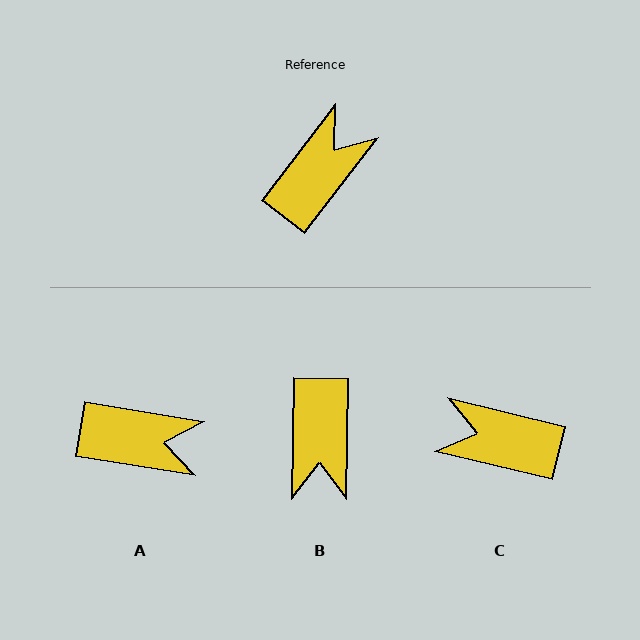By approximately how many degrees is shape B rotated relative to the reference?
Approximately 143 degrees clockwise.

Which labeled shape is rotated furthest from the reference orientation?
B, about 143 degrees away.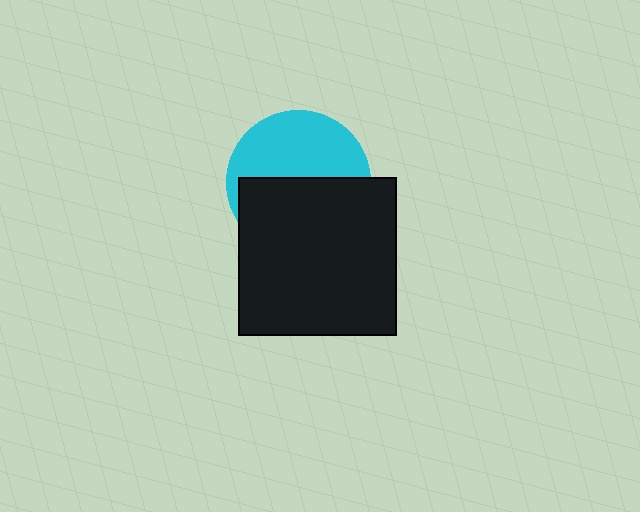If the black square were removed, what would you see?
You would see the complete cyan circle.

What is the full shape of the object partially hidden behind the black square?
The partially hidden object is a cyan circle.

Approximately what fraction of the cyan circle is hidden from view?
Roughly 52% of the cyan circle is hidden behind the black square.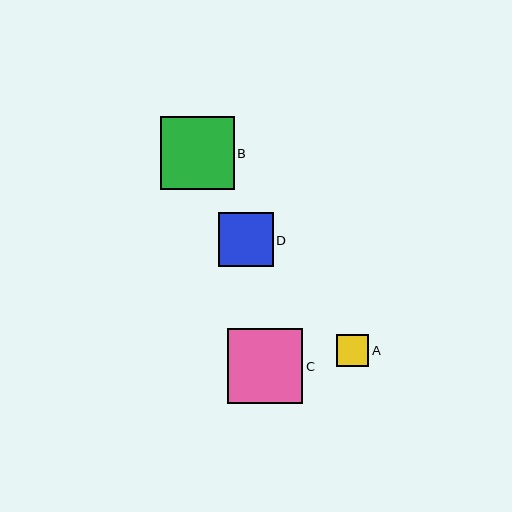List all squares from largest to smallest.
From largest to smallest: C, B, D, A.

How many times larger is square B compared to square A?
Square B is approximately 2.3 times the size of square A.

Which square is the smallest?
Square A is the smallest with a size of approximately 32 pixels.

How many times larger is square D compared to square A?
Square D is approximately 1.7 times the size of square A.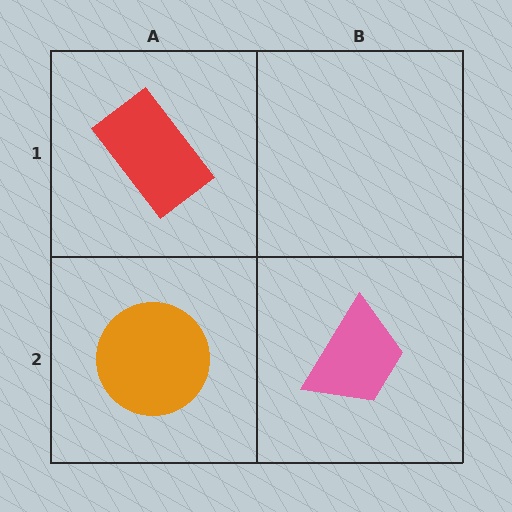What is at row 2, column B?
A pink trapezoid.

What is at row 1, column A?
A red rectangle.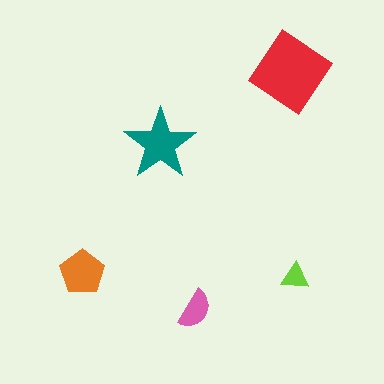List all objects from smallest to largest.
The lime triangle, the pink semicircle, the orange pentagon, the teal star, the red diamond.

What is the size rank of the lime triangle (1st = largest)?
5th.